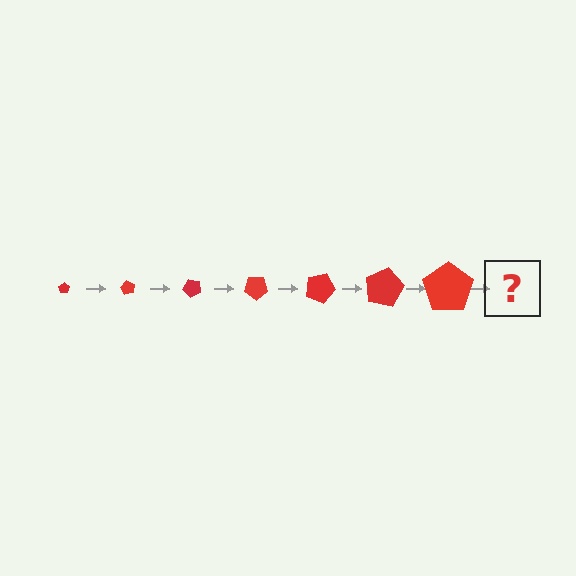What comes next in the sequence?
The next element should be a pentagon, larger than the previous one and rotated 420 degrees from the start.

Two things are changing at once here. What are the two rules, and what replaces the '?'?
The two rules are that the pentagon grows larger each step and it rotates 60 degrees each step. The '?' should be a pentagon, larger than the previous one and rotated 420 degrees from the start.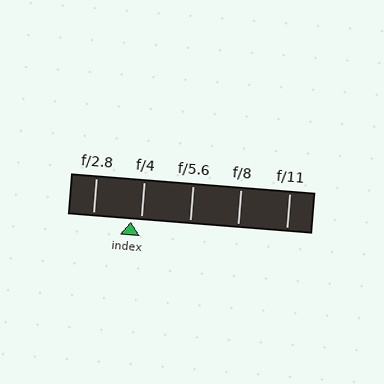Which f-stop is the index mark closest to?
The index mark is closest to f/4.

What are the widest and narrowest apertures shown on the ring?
The widest aperture shown is f/2.8 and the narrowest is f/11.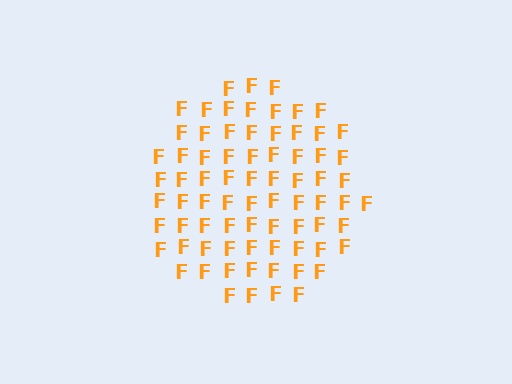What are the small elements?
The small elements are letter F's.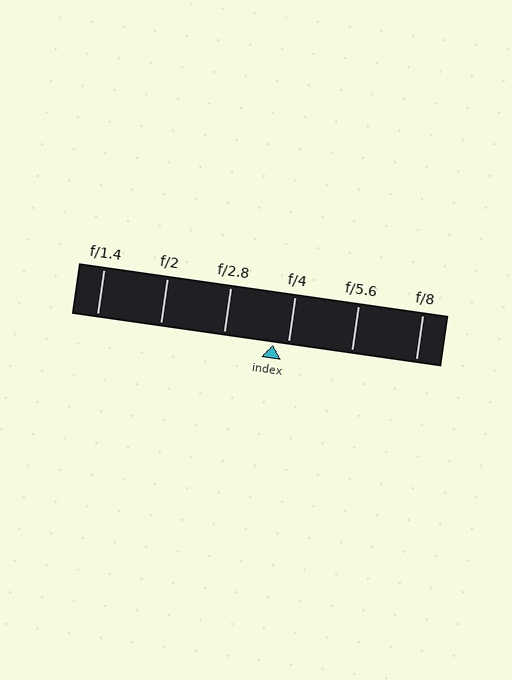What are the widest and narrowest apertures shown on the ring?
The widest aperture shown is f/1.4 and the narrowest is f/8.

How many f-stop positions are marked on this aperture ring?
There are 6 f-stop positions marked.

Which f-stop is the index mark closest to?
The index mark is closest to f/4.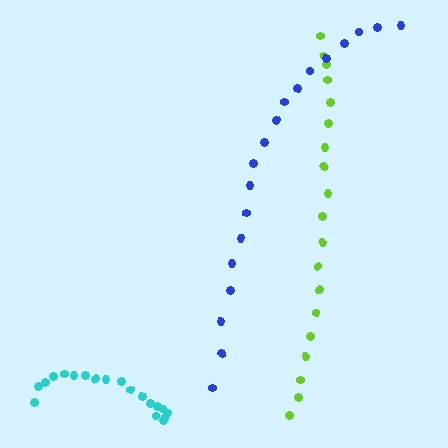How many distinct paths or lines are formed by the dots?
There are 3 distinct paths.